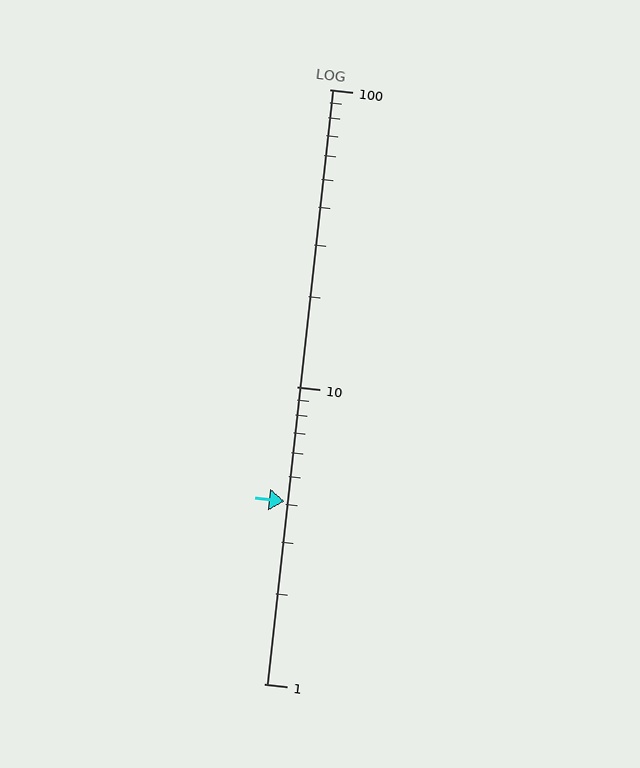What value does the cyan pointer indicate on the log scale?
The pointer indicates approximately 4.1.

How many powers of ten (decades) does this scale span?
The scale spans 2 decades, from 1 to 100.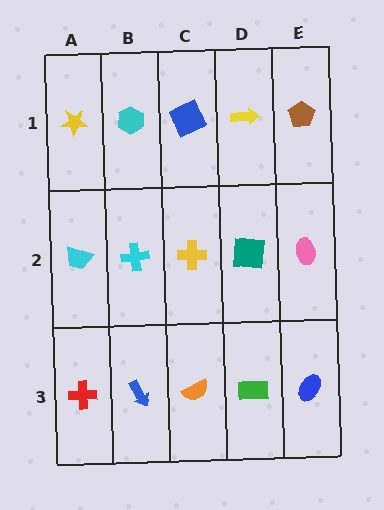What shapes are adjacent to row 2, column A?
A yellow star (row 1, column A), a red cross (row 3, column A), a cyan cross (row 2, column B).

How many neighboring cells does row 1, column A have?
2.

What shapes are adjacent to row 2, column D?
A yellow arrow (row 1, column D), a green rectangle (row 3, column D), a yellow cross (row 2, column C), a pink ellipse (row 2, column E).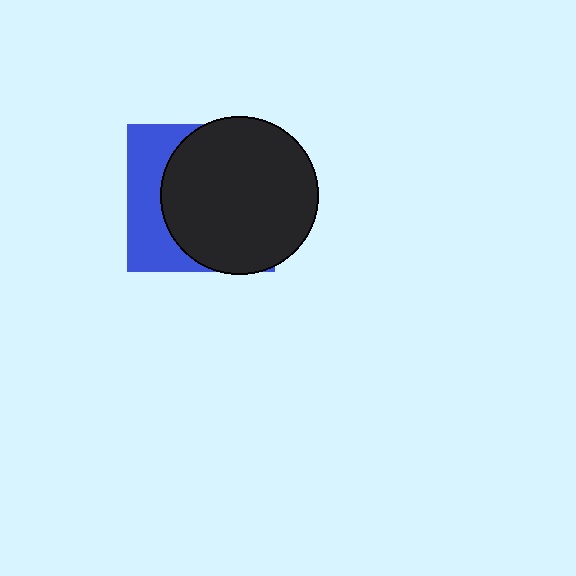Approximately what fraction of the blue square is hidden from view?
Roughly 69% of the blue square is hidden behind the black circle.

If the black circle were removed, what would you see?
You would see the complete blue square.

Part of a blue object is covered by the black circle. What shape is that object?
It is a square.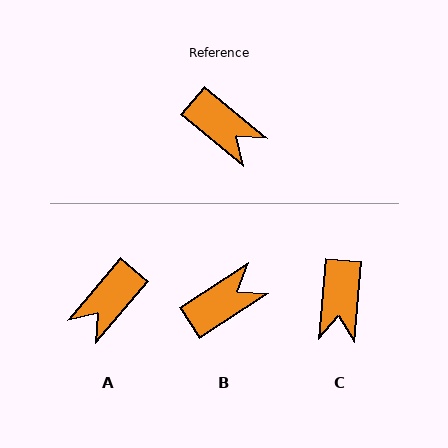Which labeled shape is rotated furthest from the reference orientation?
A, about 90 degrees away.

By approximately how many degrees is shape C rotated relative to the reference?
Approximately 55 degrees clockwise.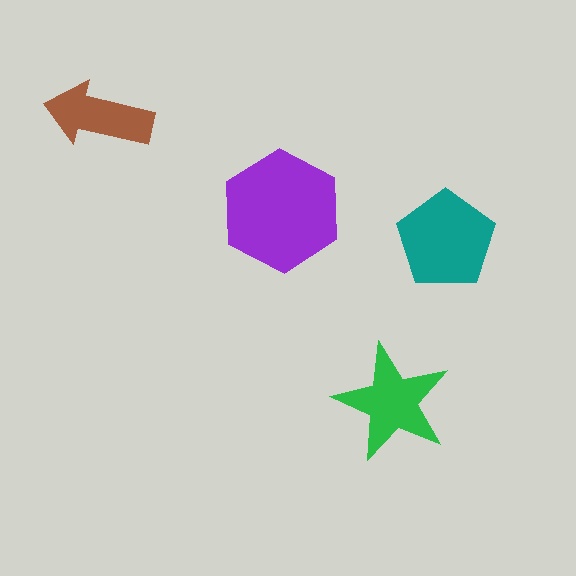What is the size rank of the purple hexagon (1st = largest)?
1st.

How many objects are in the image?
There are 4 objects in the image.